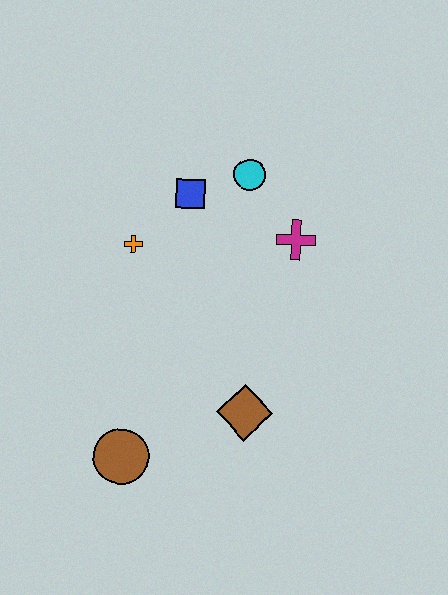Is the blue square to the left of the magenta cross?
Yes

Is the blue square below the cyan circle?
Yes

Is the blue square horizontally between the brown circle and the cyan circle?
Yes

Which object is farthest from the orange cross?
The brown circle is farthest from the orange cross.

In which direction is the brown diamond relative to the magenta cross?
The brown diamond is below the magenta cross.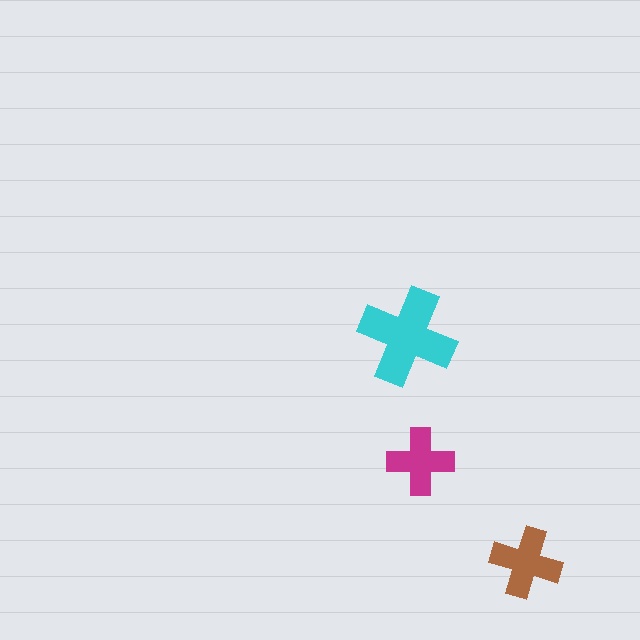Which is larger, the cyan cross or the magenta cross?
The cyan one.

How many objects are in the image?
There are 3 objects in the image.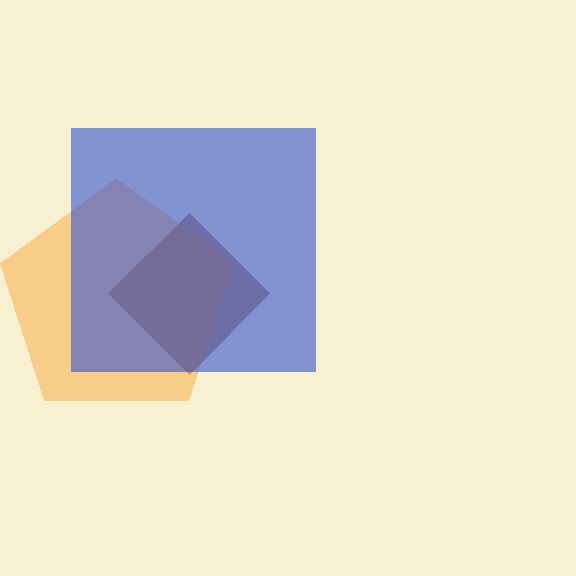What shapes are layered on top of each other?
The layered shapes are: a brown diamond, an orange pentagon, a blue square.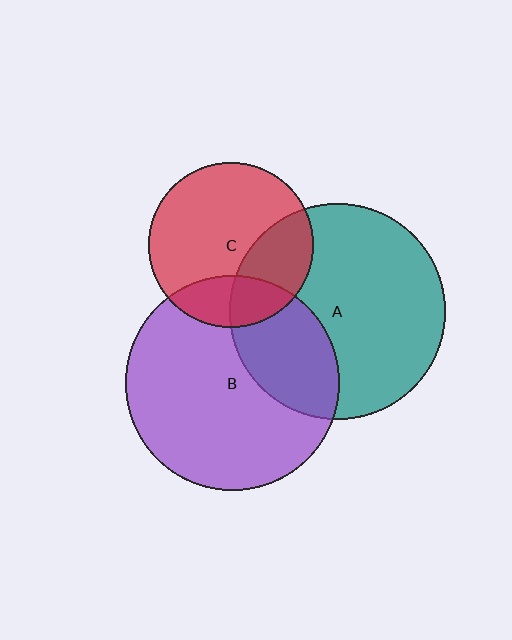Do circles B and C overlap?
Yes.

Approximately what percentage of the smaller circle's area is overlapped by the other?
Approximately 20%.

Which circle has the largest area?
Circle A (teal).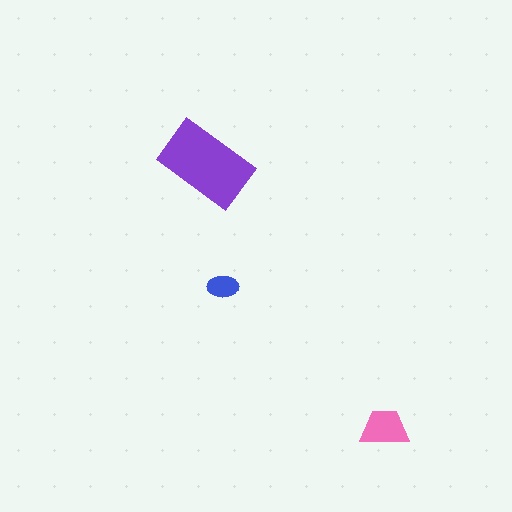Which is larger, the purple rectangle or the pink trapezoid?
The purple rectangle.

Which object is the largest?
The purple rectangle.